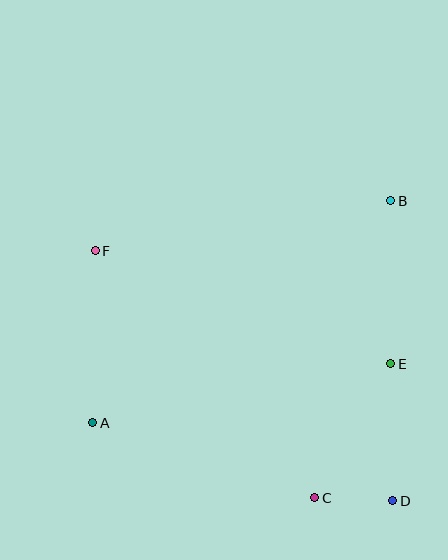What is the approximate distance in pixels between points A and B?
The distance between A and B is approximately 371 pixels.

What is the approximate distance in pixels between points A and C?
The distance between A and C is approximately 234 pixels.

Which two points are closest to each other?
Points C and D are closest to each other.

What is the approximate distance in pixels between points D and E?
The distance between D and E is approximately 137 pixels.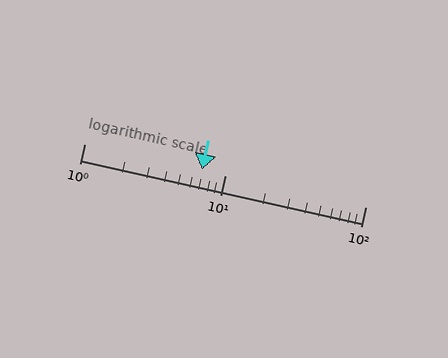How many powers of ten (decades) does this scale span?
The scale spans 2 decades, from 1 to 100.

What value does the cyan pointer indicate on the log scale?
The pointer indicates approximately 6.9.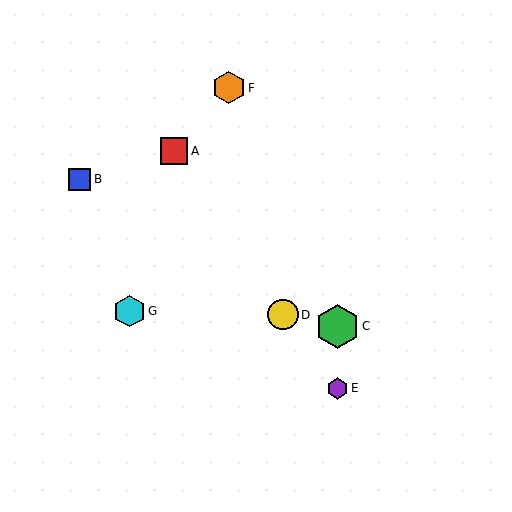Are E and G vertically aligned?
No, E is at x≈337 and G is at x≈129.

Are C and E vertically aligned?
Yes, both are at x≈337.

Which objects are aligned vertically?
Objects C, E are aligned vertically.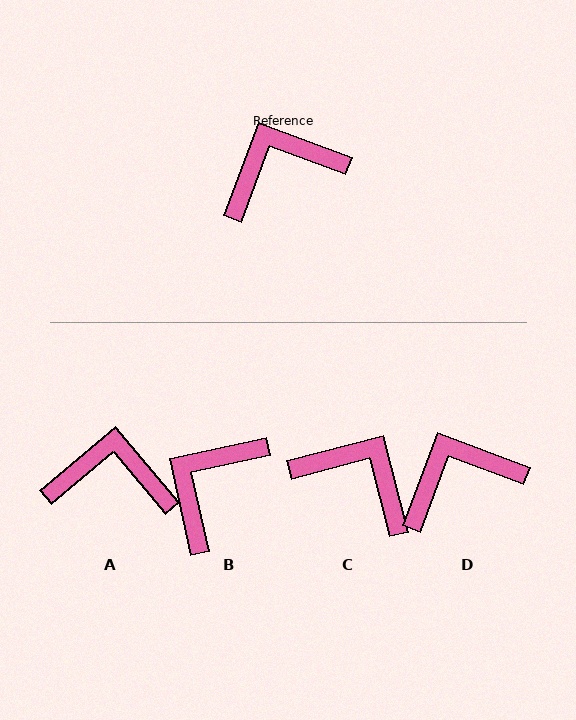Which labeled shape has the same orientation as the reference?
D.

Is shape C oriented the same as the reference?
No, it is off by about 55 degrees.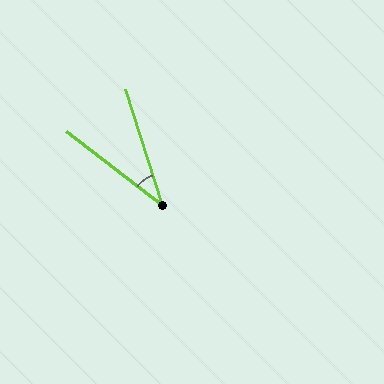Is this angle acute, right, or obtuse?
It is acute.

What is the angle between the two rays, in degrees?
Approximately 34 degrees.